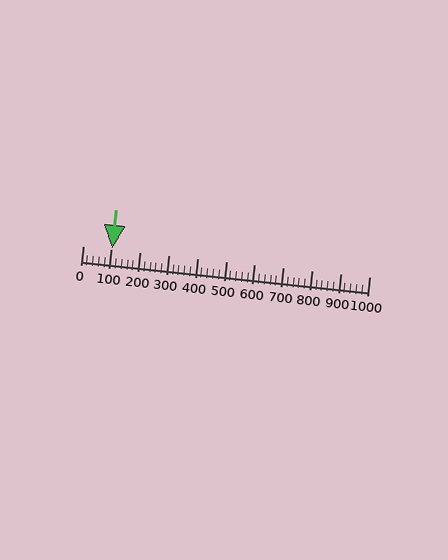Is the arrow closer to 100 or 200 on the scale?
The arrow is closer to 100.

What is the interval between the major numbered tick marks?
The major tick marks are spaced 100 units apart.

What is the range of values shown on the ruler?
The ruler shows values from 0 to 1000.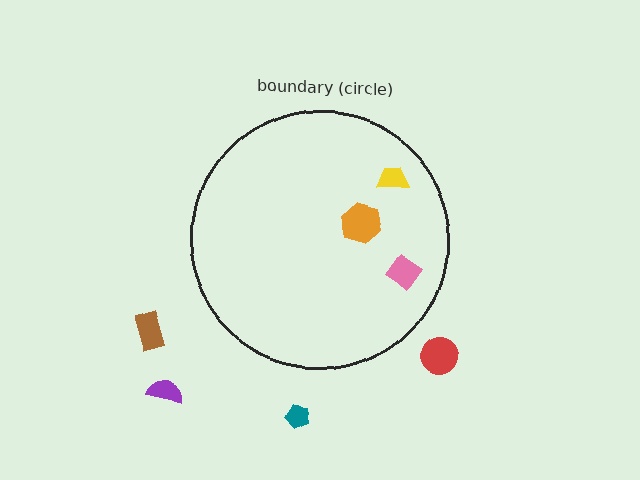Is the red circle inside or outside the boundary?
Outside.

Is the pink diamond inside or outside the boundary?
Inside.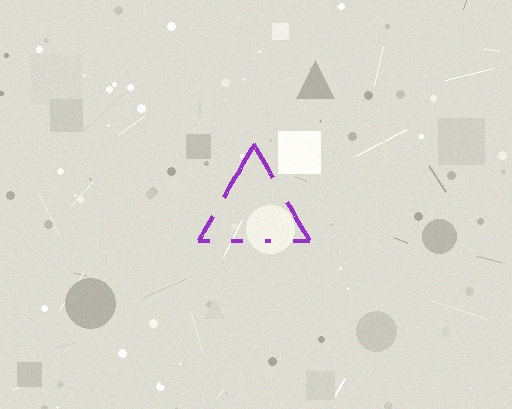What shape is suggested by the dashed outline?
The dashed outline suggests a triangle.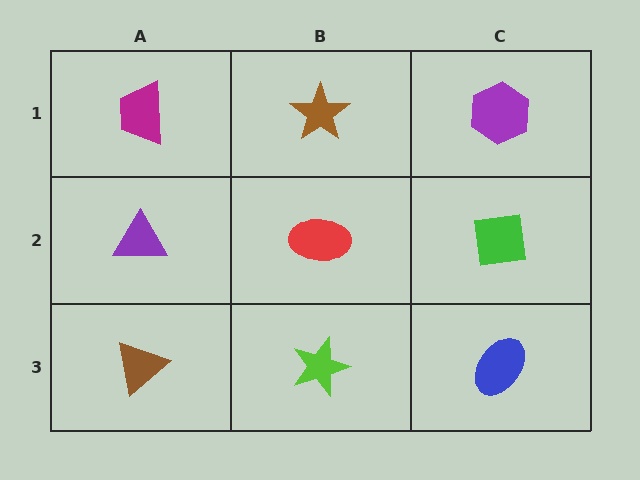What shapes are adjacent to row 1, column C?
A green square (row 2, column C), a brown star (row 1, column B).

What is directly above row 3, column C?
A green square.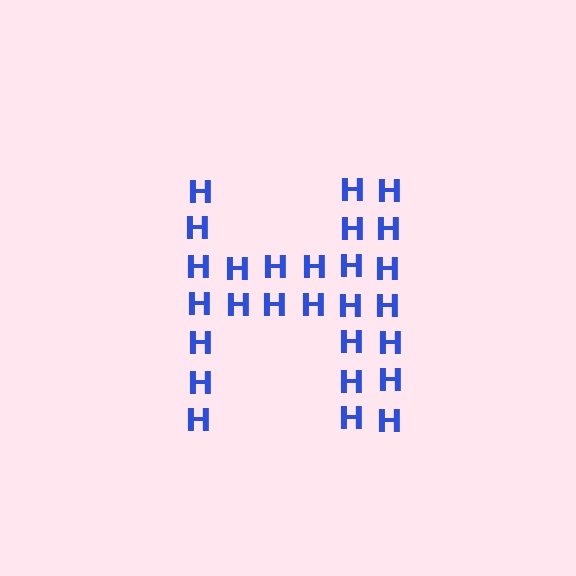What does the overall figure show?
The overall figure shows the letter H.